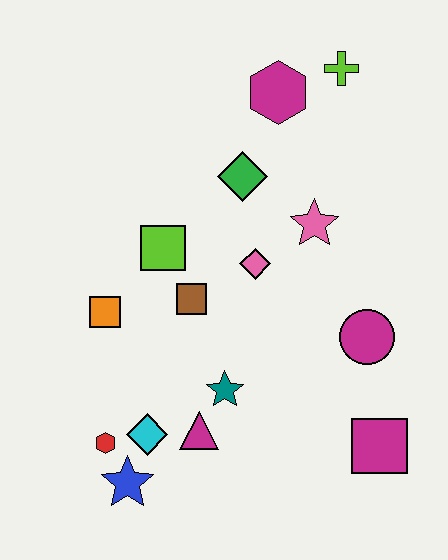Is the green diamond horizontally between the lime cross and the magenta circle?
No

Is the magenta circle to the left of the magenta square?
Yes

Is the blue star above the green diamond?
No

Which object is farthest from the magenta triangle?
The lime cross is farthest from the magenta triangle.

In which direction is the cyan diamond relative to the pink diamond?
The cyan diamond is below the pink diamond.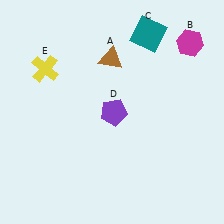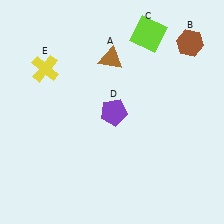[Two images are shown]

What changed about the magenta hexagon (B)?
In Image 1, B is magenta. In Image 2, it changed to brown.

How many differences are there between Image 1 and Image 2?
There are 2 differences between the two images.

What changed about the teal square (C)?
In Image 1, C is teal. In Image 2, it changed to lime.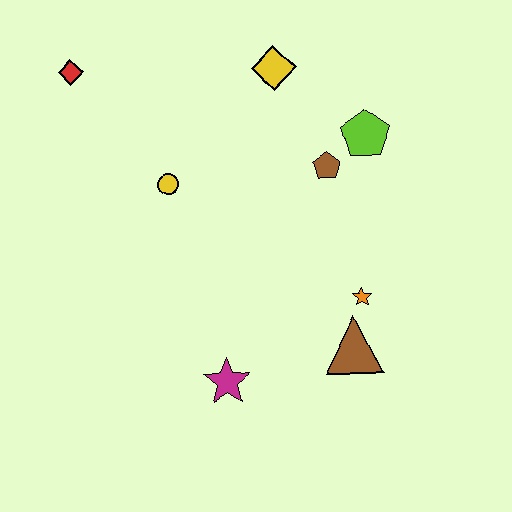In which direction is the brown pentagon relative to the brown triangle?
The brown pentagon is above the brown triangle.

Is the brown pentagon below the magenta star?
No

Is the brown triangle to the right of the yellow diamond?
Yes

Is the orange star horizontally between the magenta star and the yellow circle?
No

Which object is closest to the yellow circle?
The red diamond is closest to the yellow circle.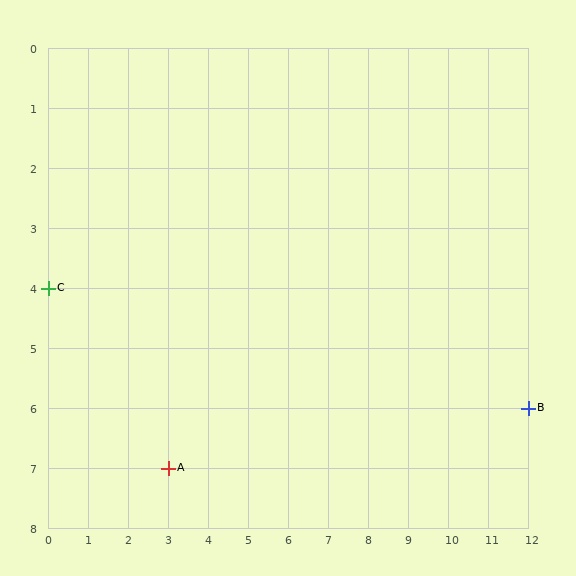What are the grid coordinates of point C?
Point C is at grid coordinates (0, 4).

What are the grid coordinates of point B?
Point B is at grid coordinates (12, 6).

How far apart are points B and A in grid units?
Points B and A are 9 columns and 1 row apart (about 9.1 grid units diagonally).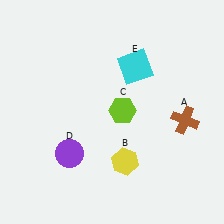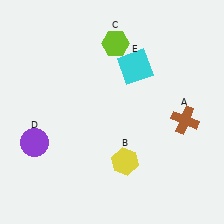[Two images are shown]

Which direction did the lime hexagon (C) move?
The lime hexagon (C) moved up.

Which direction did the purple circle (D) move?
The purple circle (D) moved left.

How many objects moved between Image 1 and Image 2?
2 objects moved between the two images.